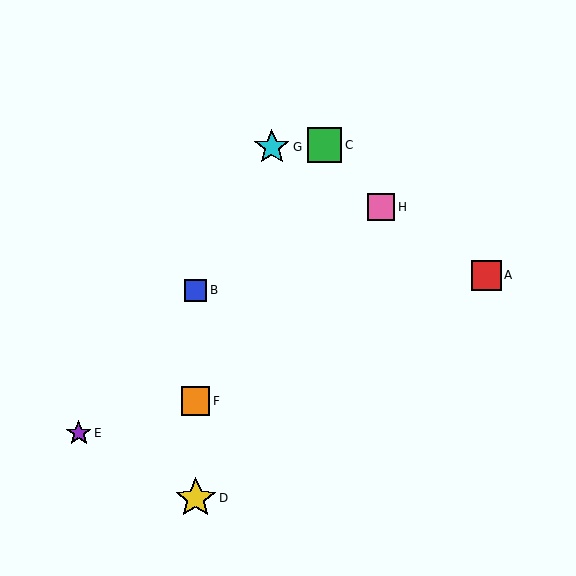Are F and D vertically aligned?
Yes, both are at x≈196.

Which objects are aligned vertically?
Objects B, D, F are aligned vertically.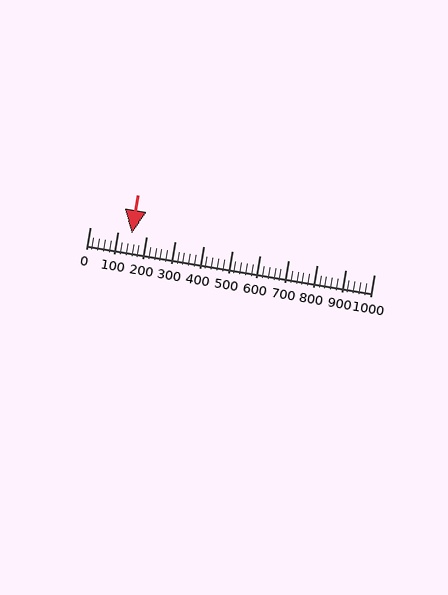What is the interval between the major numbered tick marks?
The major tick marks are spaced 100 units apart.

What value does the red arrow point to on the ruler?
The red arrow points to approximately 146.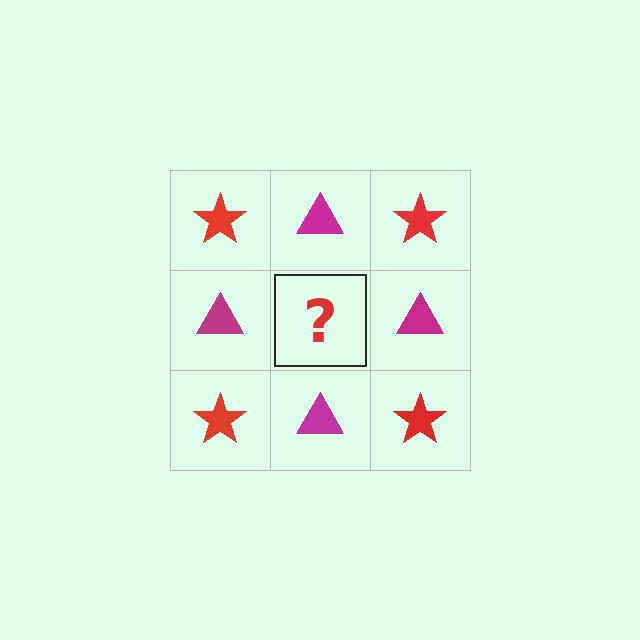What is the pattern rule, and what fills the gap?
The rule is that it alternates red star and magenta triangle in a checkerboard pattern. The gap should be filled with a red star.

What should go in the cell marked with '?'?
The missing cell should contain a red star.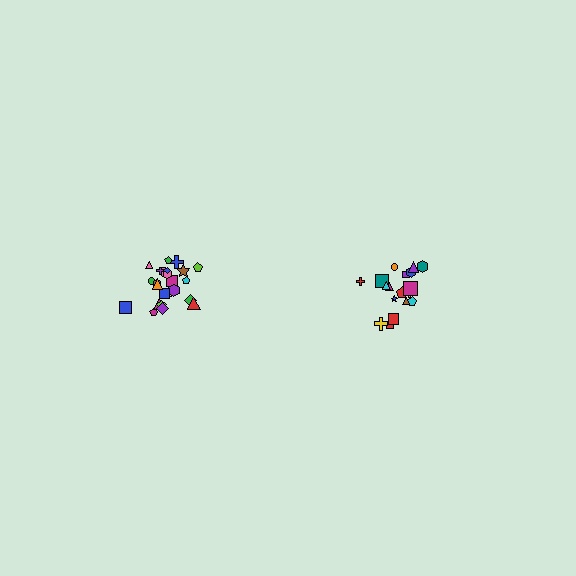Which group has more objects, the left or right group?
The left group.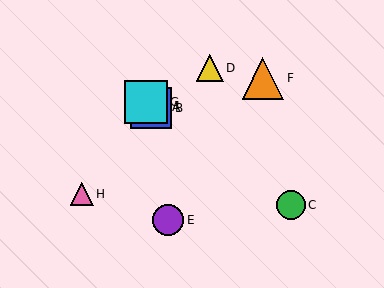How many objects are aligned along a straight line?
3 objects (A, B, G) are aligned along a straight line.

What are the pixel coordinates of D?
Object D is at (210, 68).